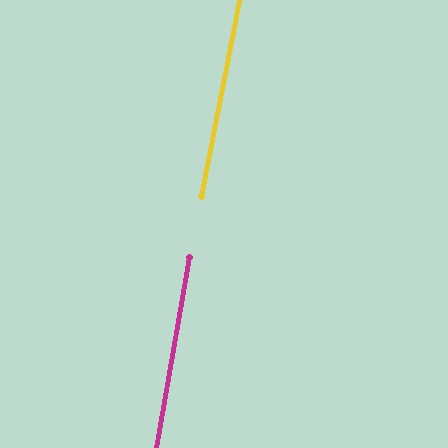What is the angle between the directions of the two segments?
Approximately 1 degree.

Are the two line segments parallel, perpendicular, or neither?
Parallel — their directions differ by only 1.1°.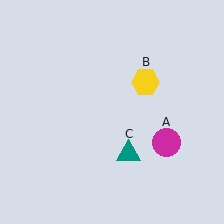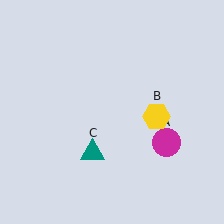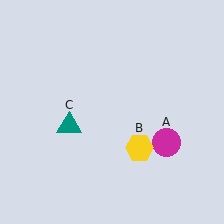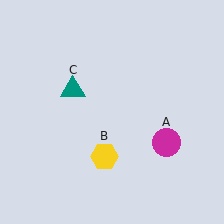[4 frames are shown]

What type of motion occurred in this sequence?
The yellow hexagon (object B), teal triangle (object C) rotated clockwise around the center of the scene.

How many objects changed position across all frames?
2 objects changed position: yellow hexagon (object B), teal triangle (object C).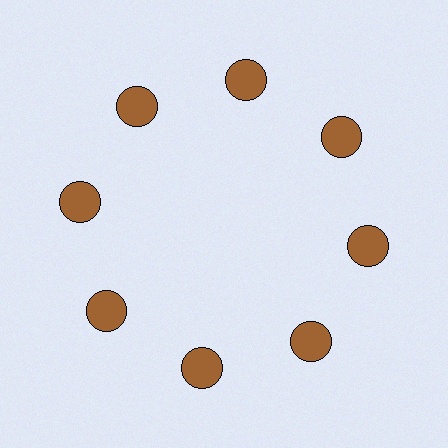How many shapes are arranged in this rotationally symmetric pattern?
There are 8 shapes, arranged in 8 groups of 1.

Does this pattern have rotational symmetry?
Yes, this pattern has 8-fold rotational symmetry. It looks the same after rotating 45 degrees around the center.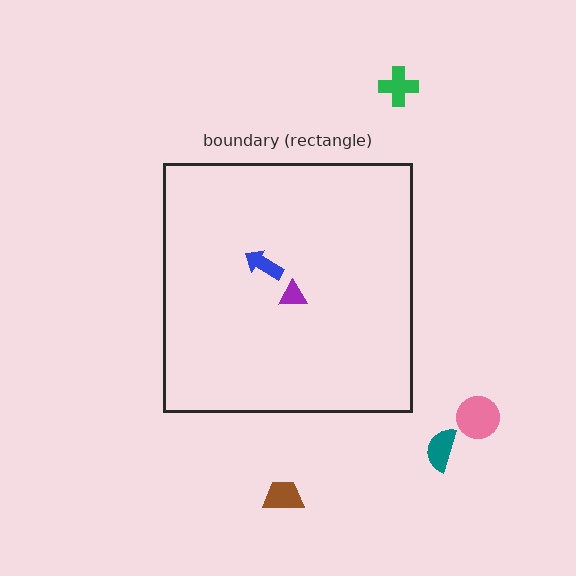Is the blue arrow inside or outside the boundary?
Inside.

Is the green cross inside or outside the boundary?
Outside.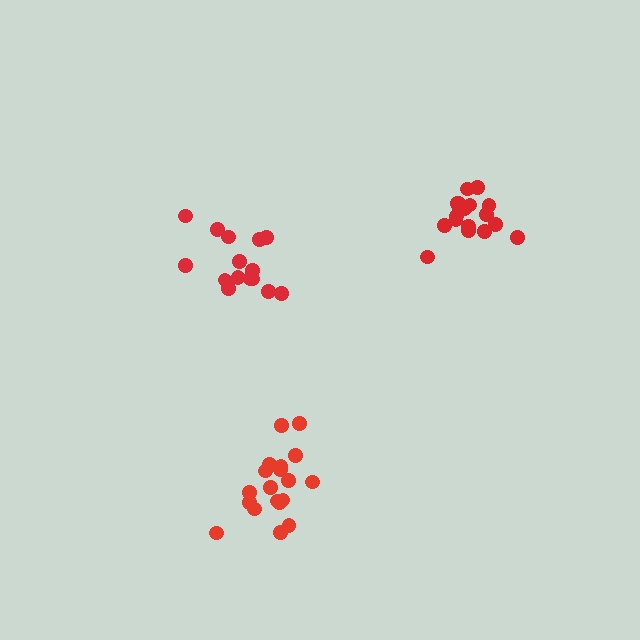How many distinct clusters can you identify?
There are 3 distinct clusters.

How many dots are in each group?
Group 1: 16 dots, Group 2: 18 dots, Group 3: 19 dots (53 total).